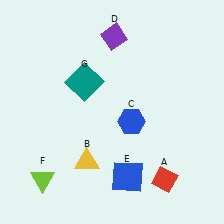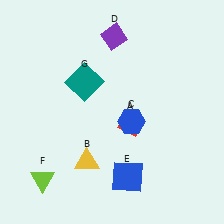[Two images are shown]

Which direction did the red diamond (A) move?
The red diamond (A) moved up.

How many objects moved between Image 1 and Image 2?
1 object moved between the two images.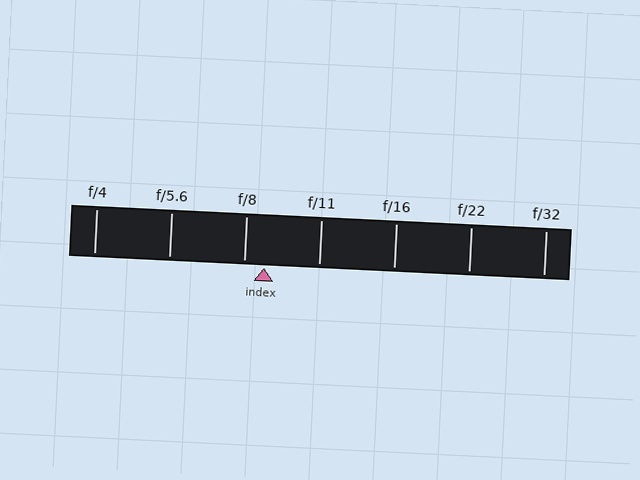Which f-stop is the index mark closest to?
The index mark is closest to f/8.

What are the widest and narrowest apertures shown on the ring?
The widest aperture shown is f/4 and the narrowest is f/32.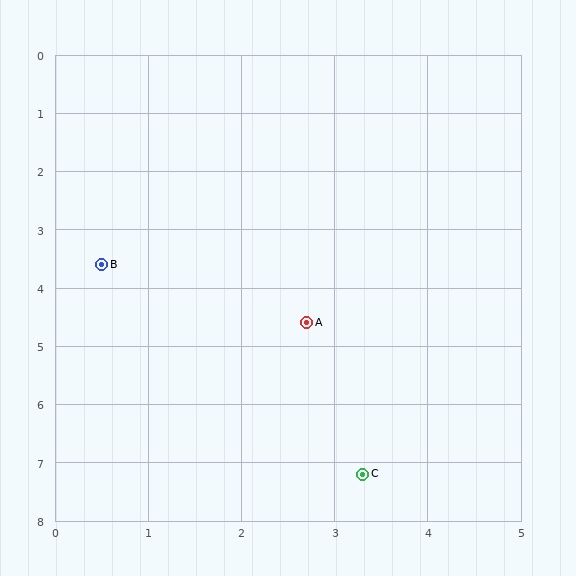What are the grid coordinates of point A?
Point A is at approximately (2.7, 4.6).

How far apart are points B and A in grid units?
Points B and A are about 2.4 grid units apart.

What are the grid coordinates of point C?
Point C is at approximately (3.3, 7.2).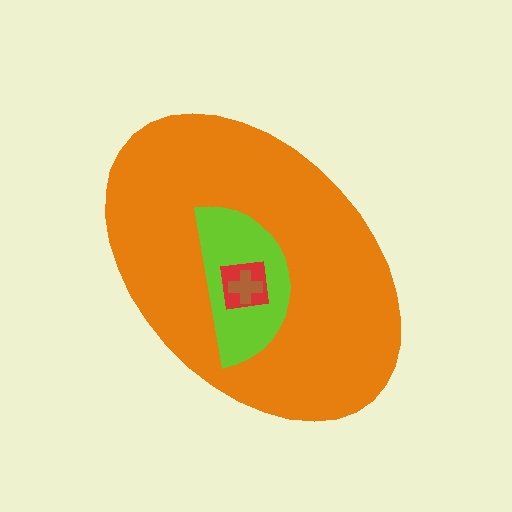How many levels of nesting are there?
4.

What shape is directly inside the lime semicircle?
The red square.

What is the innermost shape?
The brown cross.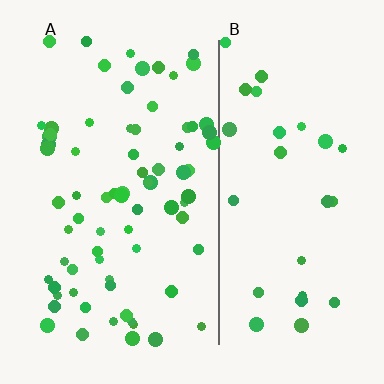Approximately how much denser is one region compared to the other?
Approximately 2.5× — region A over region B.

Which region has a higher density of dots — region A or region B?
A (the left).